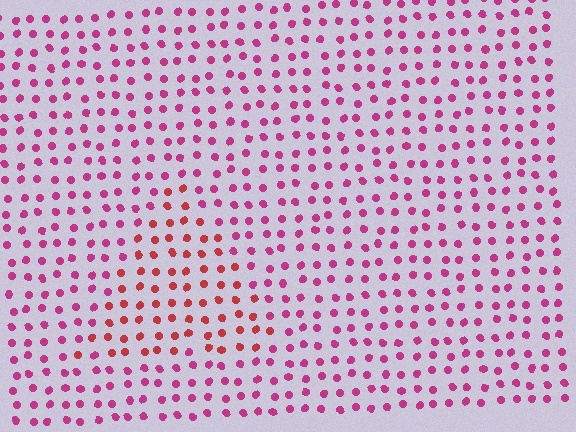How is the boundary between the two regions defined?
The boundary is defined purely by a slight shift in hue (about 31 degrees). Spacing, size, and orientation are identical on both sides.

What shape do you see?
I see a triangle.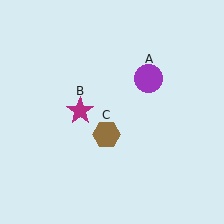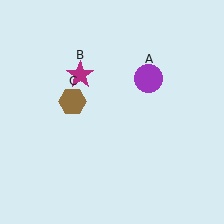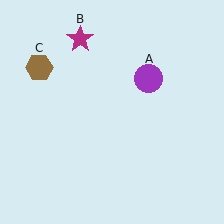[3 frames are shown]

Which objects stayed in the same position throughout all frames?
Purple circle (object A) remained stationary.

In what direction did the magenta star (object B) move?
The magenta star (object B) moved up.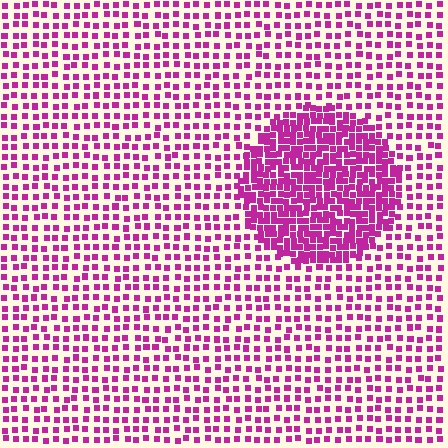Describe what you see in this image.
The image contains small magenta elements arranged at two different densities. A circle-shaped region is visible where the elements are more densely packed than the surrounding area.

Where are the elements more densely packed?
The elements are more densely packed inside the circle boundary.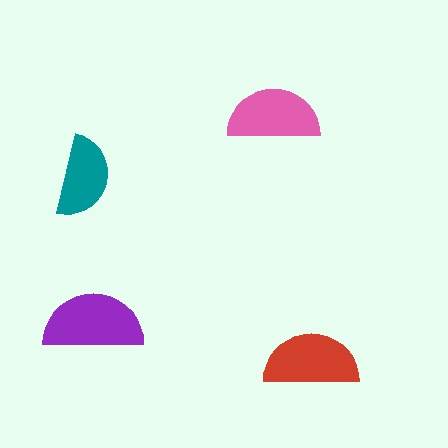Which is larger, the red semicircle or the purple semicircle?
The purple one.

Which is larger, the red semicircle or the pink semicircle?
The red one.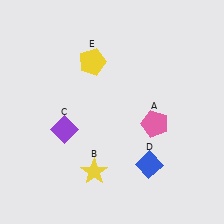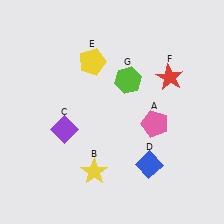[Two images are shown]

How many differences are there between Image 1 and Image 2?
There are 2 differences between the two images.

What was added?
A red star (F), a lime hexagon (G) were added in Image 2.